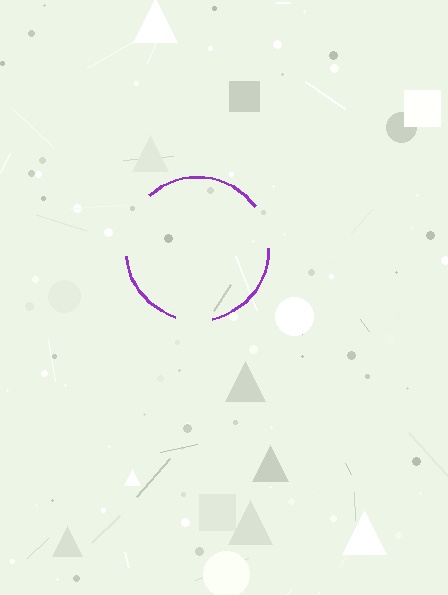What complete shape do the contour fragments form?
The contour fragments form a circle.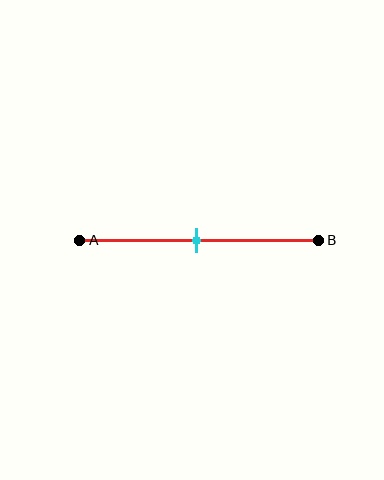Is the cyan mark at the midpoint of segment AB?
Yes, the mark is approximately at the midpoint.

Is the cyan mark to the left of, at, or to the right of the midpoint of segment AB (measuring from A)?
The cyan mark is approximately at the midpoint of segment AB.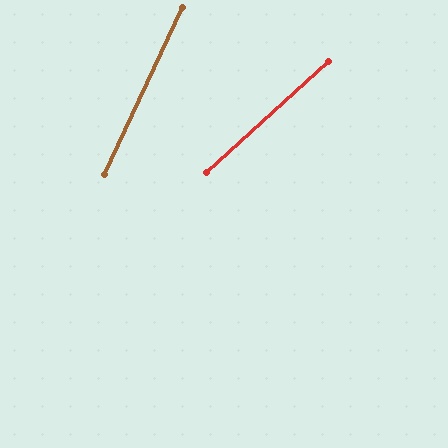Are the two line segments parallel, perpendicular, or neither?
Neither parallel nor perpendicular — they differ by about 23°.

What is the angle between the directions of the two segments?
Approximately 23 degrees.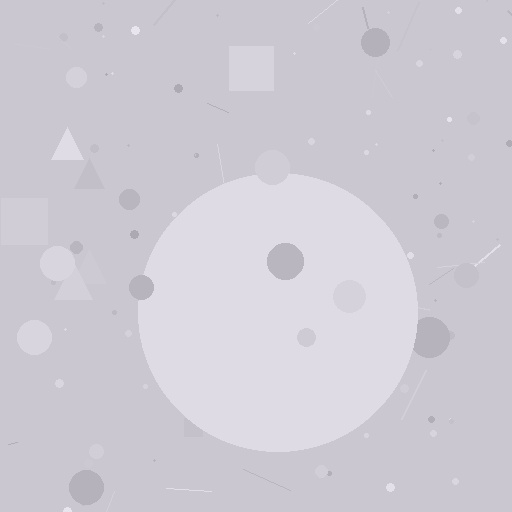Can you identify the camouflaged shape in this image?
The camouflaged shape is a circle.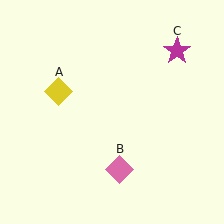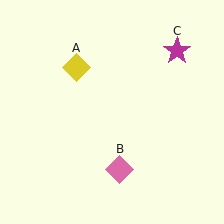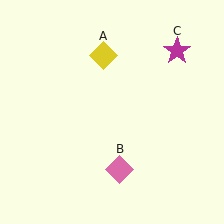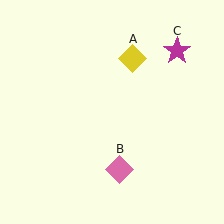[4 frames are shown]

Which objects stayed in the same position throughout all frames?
Pink diamond (object B) and magenta star (object C) remained stationary.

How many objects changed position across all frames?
1 object changed position: yellow diamond (object A).